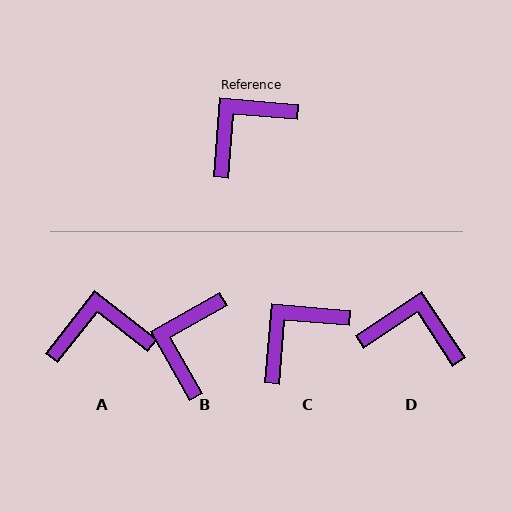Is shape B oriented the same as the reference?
No, it is off by about 34 degrees.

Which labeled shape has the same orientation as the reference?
C.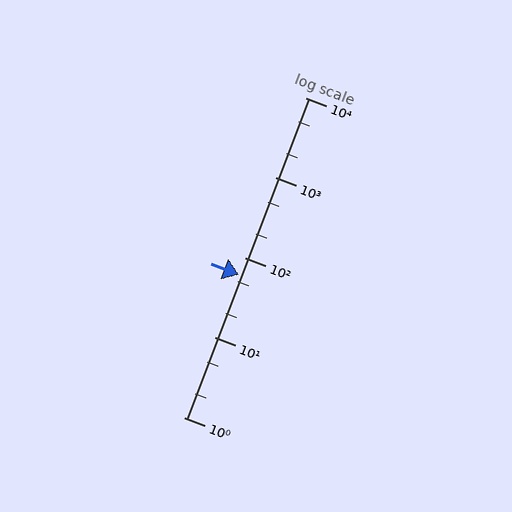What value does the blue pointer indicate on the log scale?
The pointer indicates approximately 60.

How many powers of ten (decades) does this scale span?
The scale spans 4 decades, from 1 to 10000.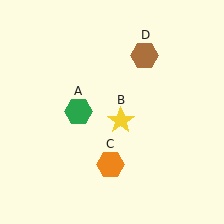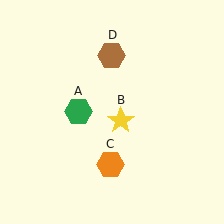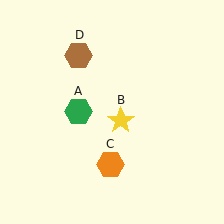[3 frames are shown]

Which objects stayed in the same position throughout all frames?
Green hexagon (object A) and yellow star (object B) and orange hexagon (object C) remained stationary.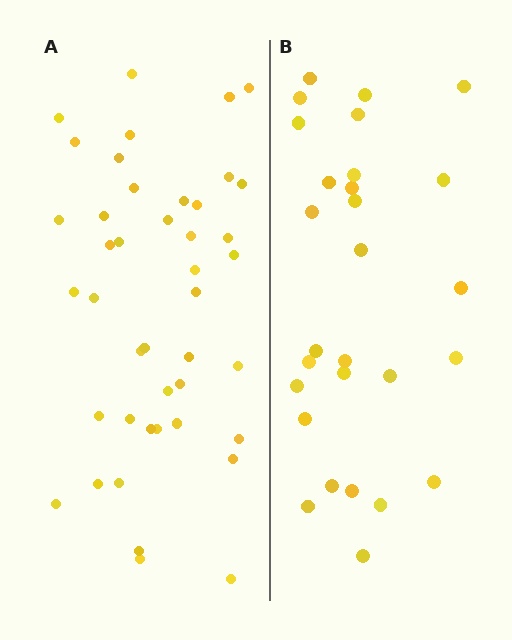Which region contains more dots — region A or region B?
Region A (the left region) has more dots.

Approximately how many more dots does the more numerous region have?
Region A has approximately 15 more dots than region B.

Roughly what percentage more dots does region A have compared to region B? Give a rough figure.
About 55% more.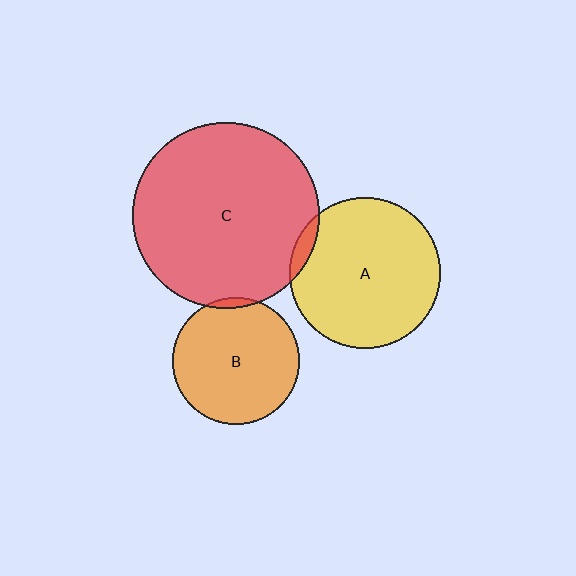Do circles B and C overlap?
Yes.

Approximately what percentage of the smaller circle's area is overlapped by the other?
Approximately 5%.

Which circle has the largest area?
Circle C (red).